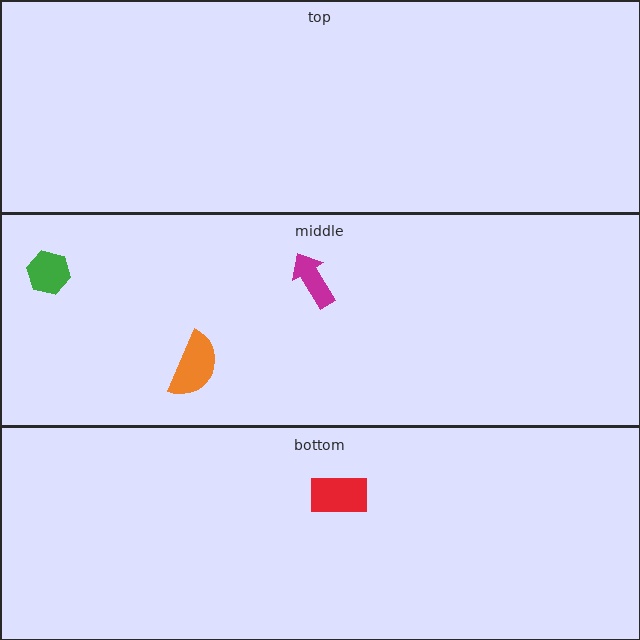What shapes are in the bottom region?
The red rectangle.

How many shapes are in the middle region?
3.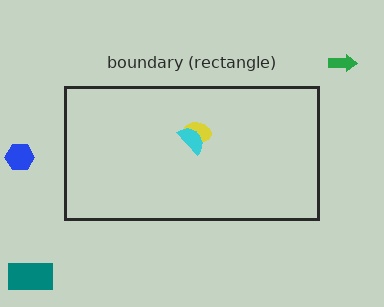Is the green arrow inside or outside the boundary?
Outside.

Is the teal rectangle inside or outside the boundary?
Outside.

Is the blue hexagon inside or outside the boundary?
Outside.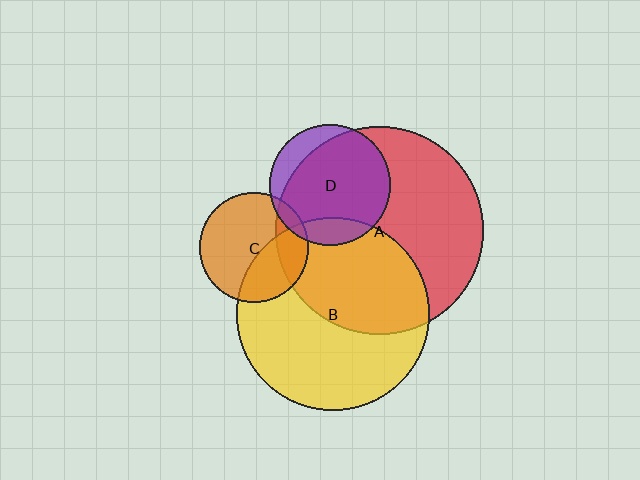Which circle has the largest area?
Circle A (red).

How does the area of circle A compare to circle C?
Approximately 3.6 times.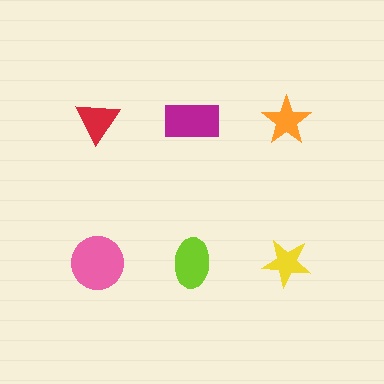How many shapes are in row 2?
3 shapes.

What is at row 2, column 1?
A pink circle.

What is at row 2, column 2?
A lime ellipse.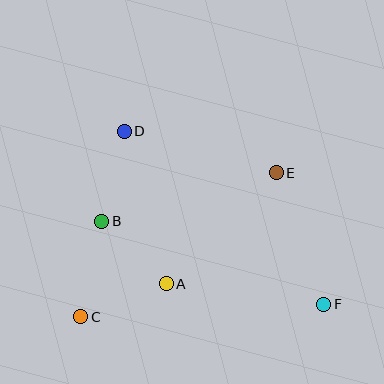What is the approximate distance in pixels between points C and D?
The distance between C and D is approximately 191 pixels.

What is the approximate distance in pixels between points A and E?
The distance between A and E is approximately 156 pixels.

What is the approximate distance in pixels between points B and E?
The distance between B and E is approximately 181 pixels.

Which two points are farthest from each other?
Points D and F are farthest from each other.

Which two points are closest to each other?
Points A and B are closest to each other.